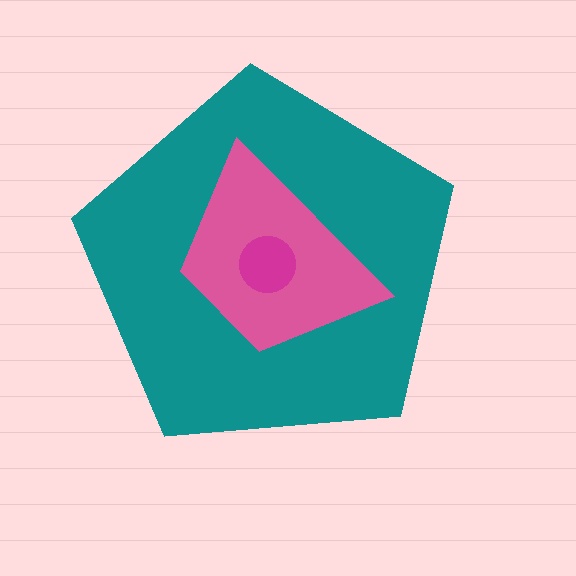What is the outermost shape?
The teal pentagon.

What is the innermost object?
The magenta circle.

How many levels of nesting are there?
3.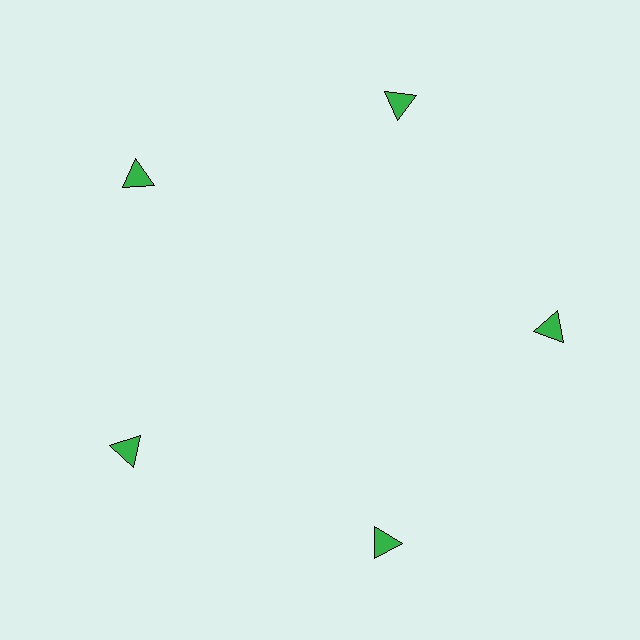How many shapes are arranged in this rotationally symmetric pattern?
There are 5 shapes, arranged in 5 groups of 1.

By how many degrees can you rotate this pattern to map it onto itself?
The pattern maps onto itself every 72 degrees of rotation.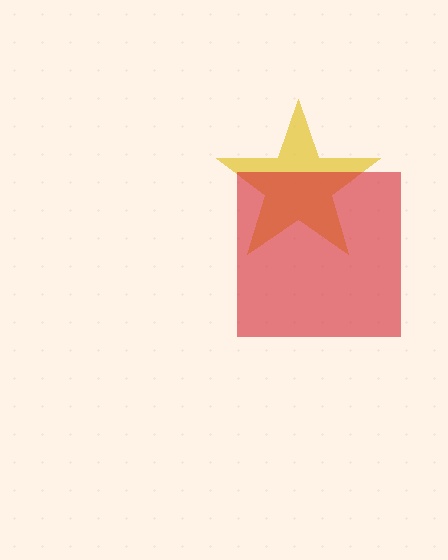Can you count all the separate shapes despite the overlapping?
Yes, there are 2 separate shapes.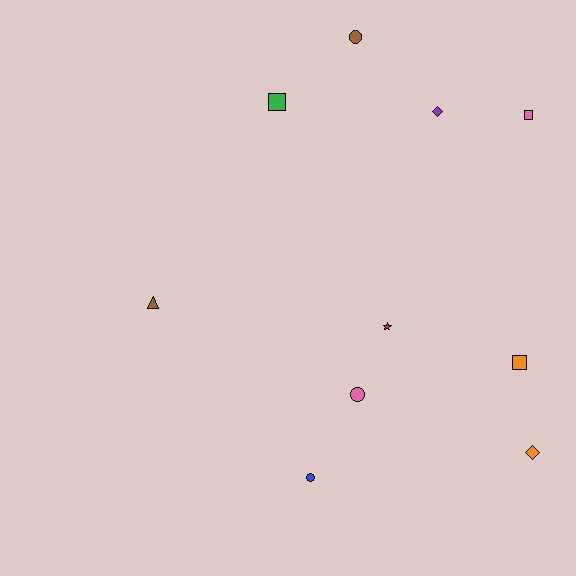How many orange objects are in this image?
There are 2 orange objects.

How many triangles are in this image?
There is 1 triangle.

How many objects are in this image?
There are 10 objects.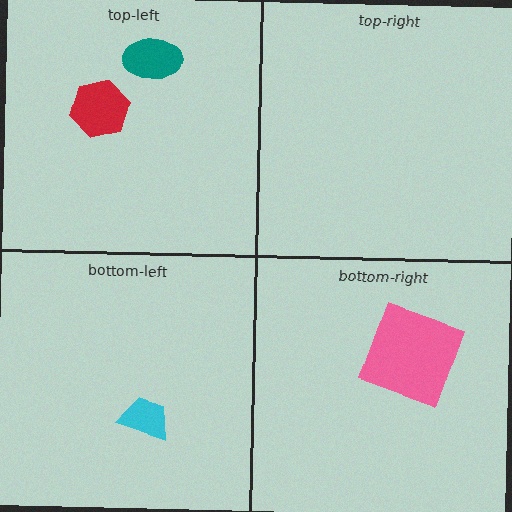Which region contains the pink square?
The bottom-right region.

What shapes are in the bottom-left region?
The cyan trapezoid.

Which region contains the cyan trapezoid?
The bottom-left region.